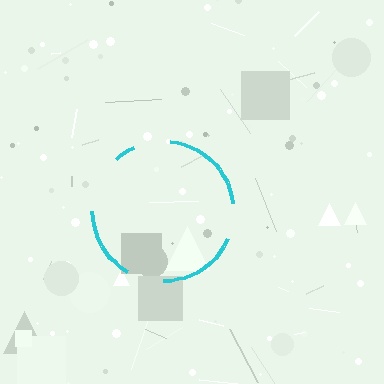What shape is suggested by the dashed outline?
The dashed outline suggests a circle.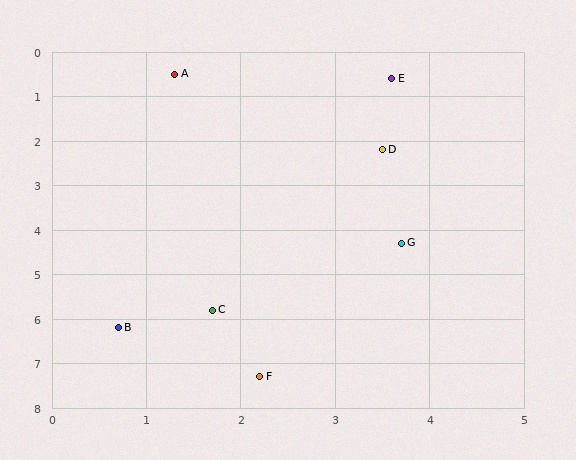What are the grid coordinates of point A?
Point A is at approximately (1.3, 0.5).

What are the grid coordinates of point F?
Point F is at approximately (2.2, 7.3).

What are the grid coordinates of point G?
Point G is at approximately (3.7, 4.3).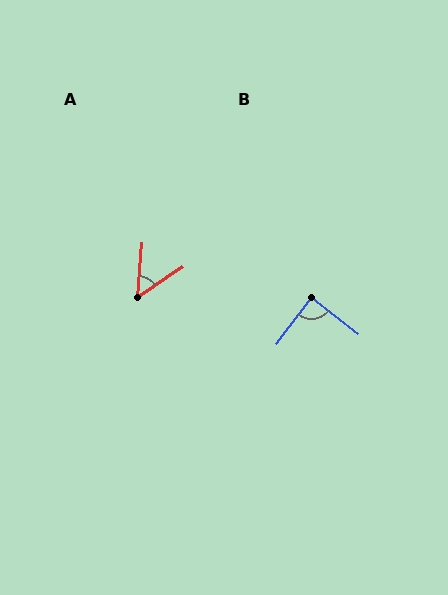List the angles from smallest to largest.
A (51°), B (89°).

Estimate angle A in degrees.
Approximately 51 degrees.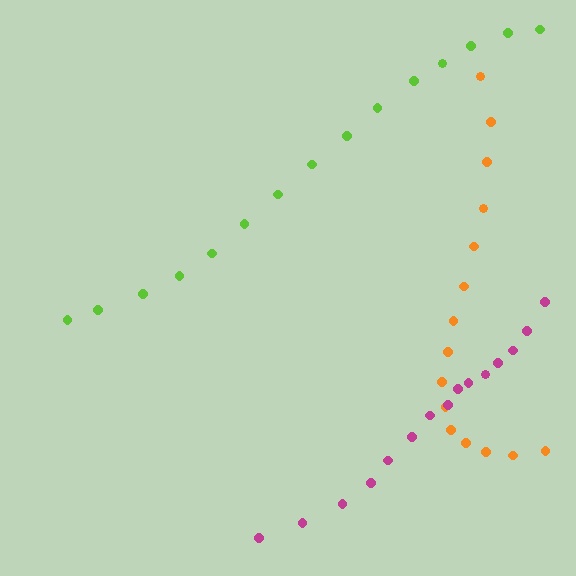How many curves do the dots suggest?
There are 3 distinct paths.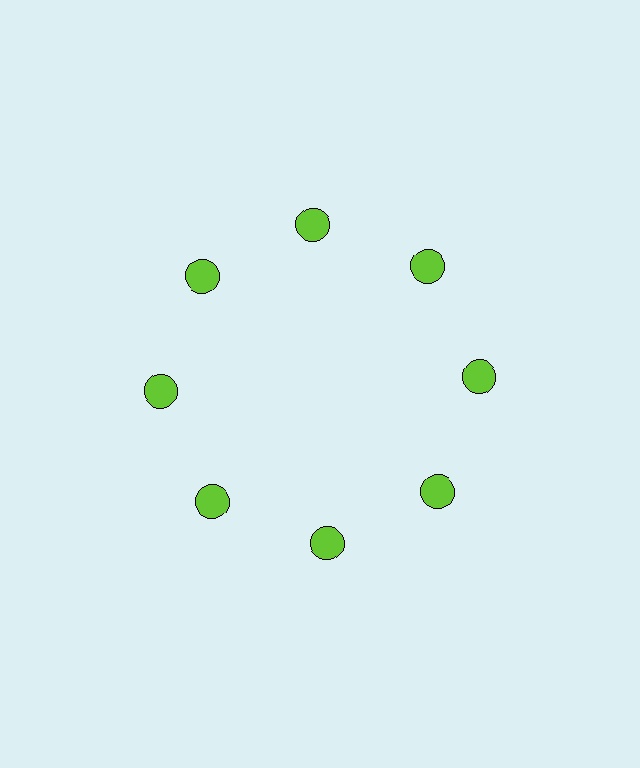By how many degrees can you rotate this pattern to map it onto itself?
The pattern maps onto itself every 45 degrees of rotation.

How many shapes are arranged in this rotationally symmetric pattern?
There are 8 shapes, arranged in 8 groups of 1.